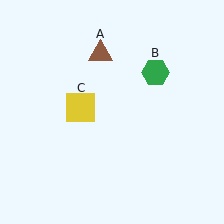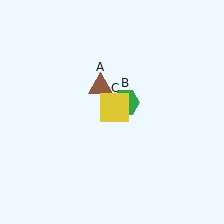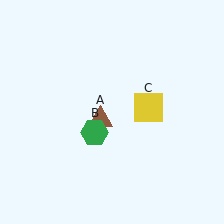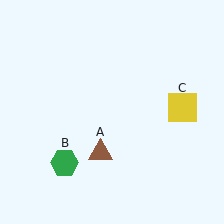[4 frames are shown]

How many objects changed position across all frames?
3 objects changed position: brown triangle (object A), green hexagon (object B), yellow square (object C).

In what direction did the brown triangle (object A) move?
The brown triangle (object A) moved down.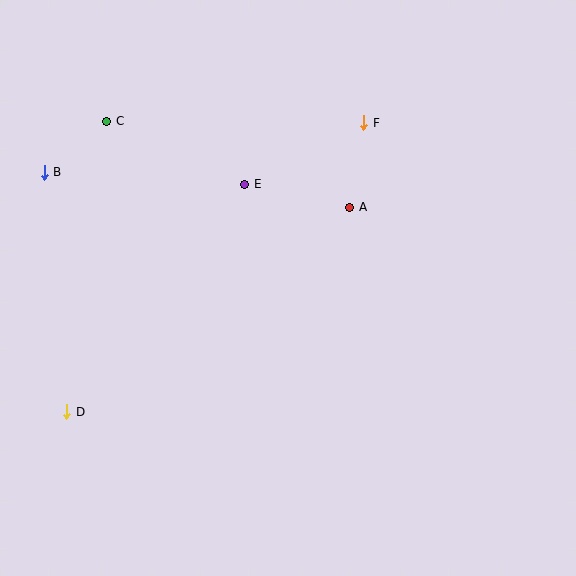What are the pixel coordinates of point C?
Point C is at (107, 121).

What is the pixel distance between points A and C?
The distance between A and C is 257 pixels.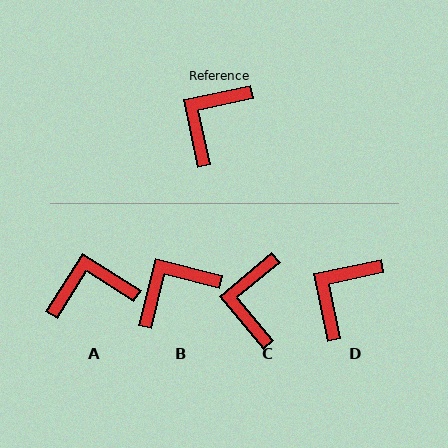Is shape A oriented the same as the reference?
No, it is off by about 44 degrees.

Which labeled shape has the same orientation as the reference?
D.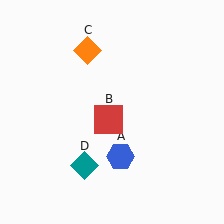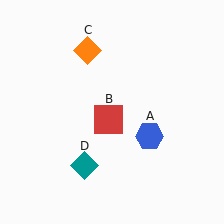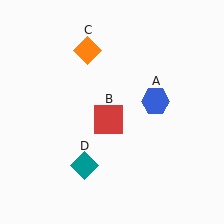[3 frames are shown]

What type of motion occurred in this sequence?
The blue hexagon (object A) rotated counterclockwise around the center of the scene.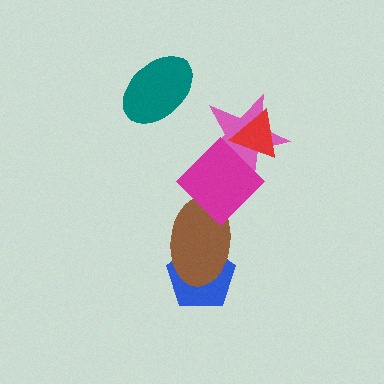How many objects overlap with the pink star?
2 objects overlap with the pink star.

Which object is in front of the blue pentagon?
The brown ellipse is in front of the blue pentagon.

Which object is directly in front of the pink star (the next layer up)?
The red triangle is directly in front of the pink star.